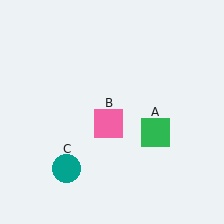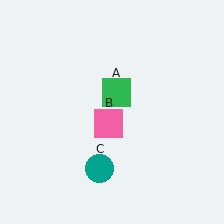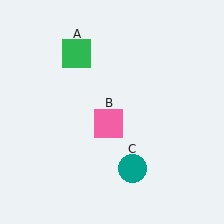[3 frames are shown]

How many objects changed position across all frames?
2 objects changed position: green square (object A), teal circle (object C).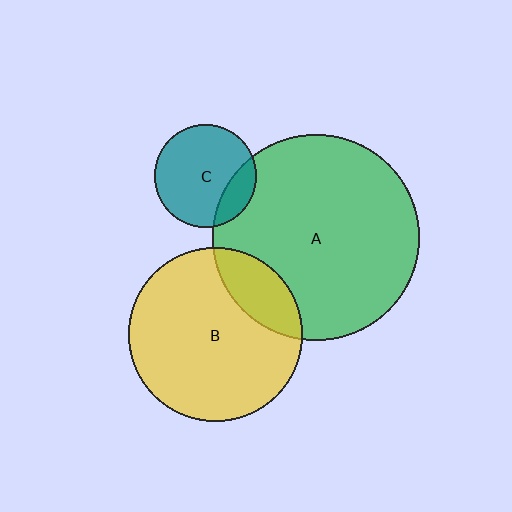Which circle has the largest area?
Circle A (green).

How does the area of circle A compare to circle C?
Approximately 4.0 times.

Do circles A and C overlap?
Yes.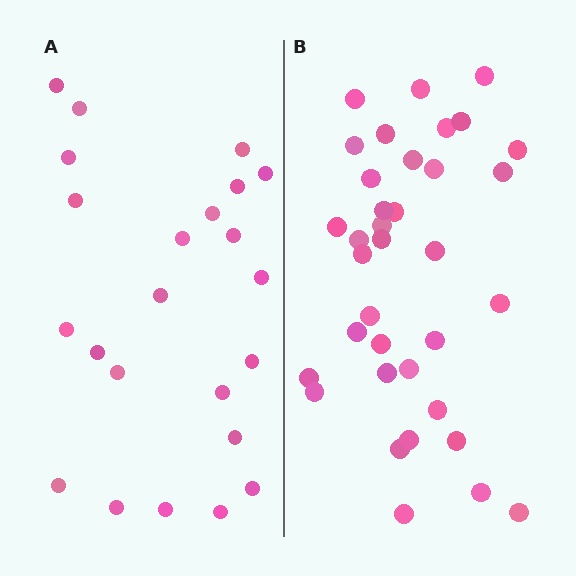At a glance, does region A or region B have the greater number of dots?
Region B (the right region) has more dots.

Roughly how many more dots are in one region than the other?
Region B has approximately 15 more dots than region A.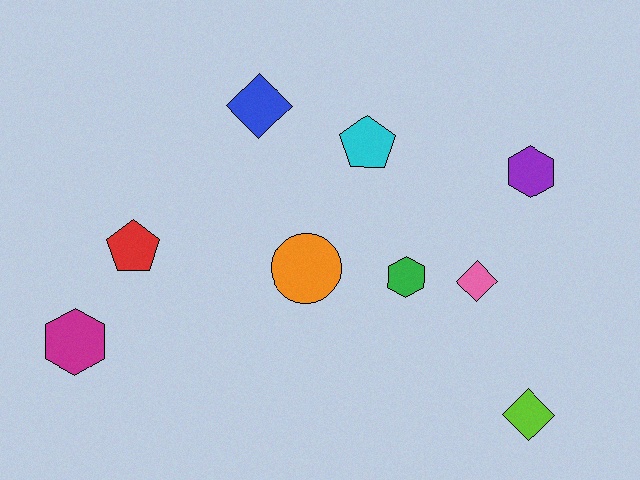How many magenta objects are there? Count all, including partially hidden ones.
There is 1 magenta object.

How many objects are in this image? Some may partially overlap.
There are 9 objects.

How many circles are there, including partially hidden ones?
There is 1 circle.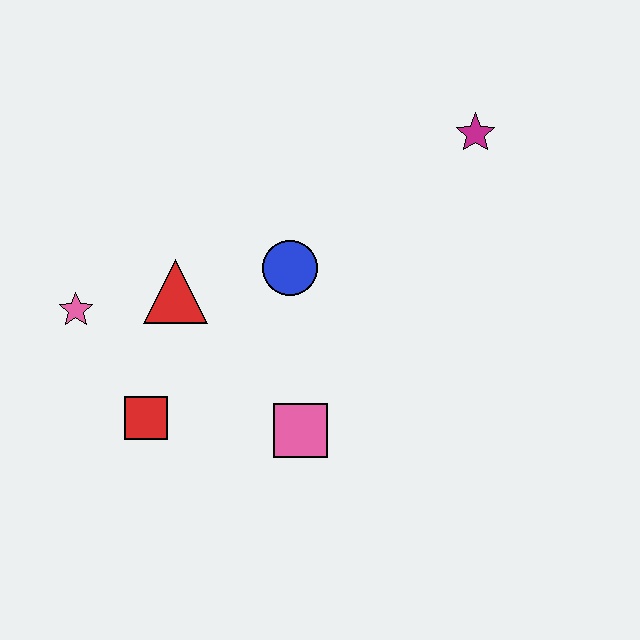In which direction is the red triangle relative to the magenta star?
The red triangle is to the left of the magenta star.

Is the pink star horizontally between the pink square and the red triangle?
No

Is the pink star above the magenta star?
No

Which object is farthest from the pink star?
The magenta star is farthest from the pink star.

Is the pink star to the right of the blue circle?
No